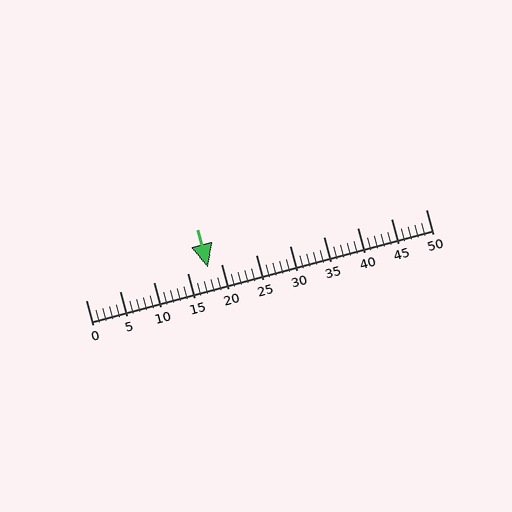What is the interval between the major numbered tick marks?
The major tick marks are spaced 5 units apart.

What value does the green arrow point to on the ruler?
The green arrow points to approximately 18.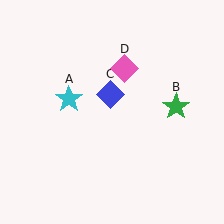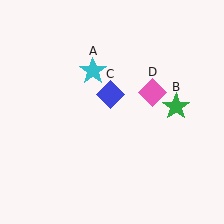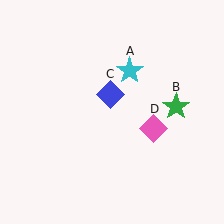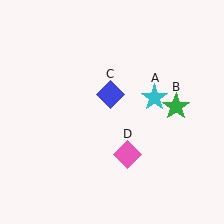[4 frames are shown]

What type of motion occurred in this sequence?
The cyan star (object A), pink diamond (object D) rotated clockwise around the center of the scene.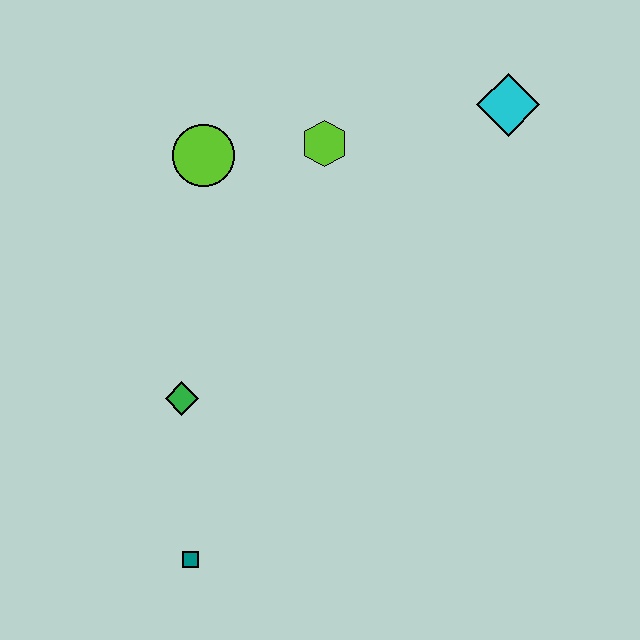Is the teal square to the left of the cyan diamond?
Yes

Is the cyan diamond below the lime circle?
No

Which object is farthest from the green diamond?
The cyan diamond is farthest from the green diamond.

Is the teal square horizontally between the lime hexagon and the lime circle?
No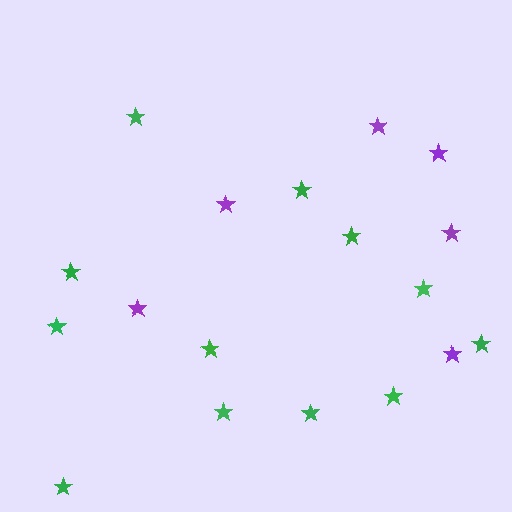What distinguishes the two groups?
There are 2 groups: one group of green stars (12) and one group of purple stars (6).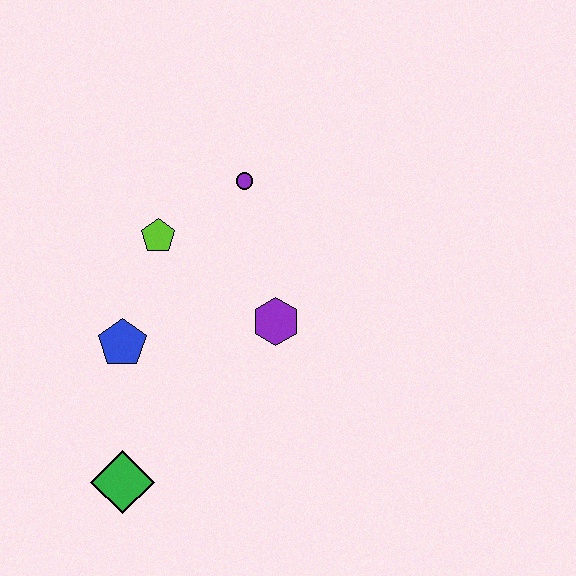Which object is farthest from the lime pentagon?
The green diamond is farthest from the lime pentagon.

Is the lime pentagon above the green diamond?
Yes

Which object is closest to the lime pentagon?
The purple circle is closest to the lime pentagon.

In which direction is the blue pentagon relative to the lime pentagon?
The blue pentagon is below the lime pentagon.